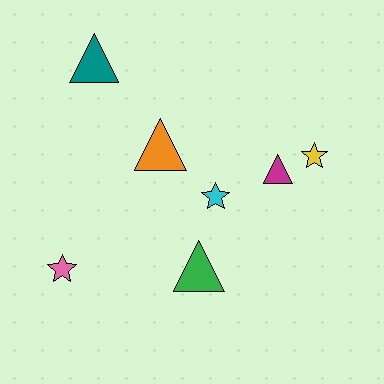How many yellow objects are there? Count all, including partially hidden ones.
There is 1 yellow object.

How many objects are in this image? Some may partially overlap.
There are 7 objects.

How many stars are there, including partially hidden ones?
There are 3 stars.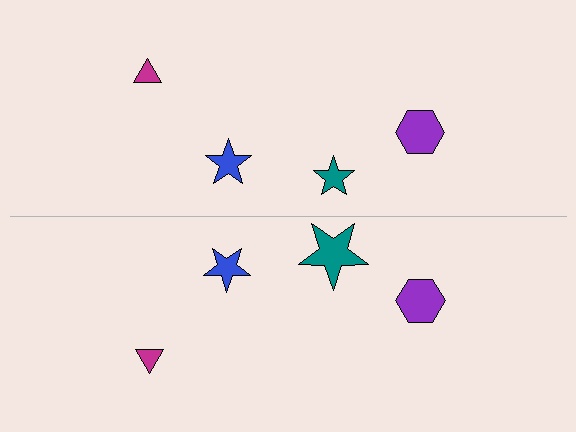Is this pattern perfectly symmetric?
No, the pattern is not perfectly symmetric. The teal star on the bottom side has a different size than its mirror counterpart.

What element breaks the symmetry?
The teal star on the bottom side has a different size than its mirror counterpart.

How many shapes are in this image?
There are 8 shapes in this image.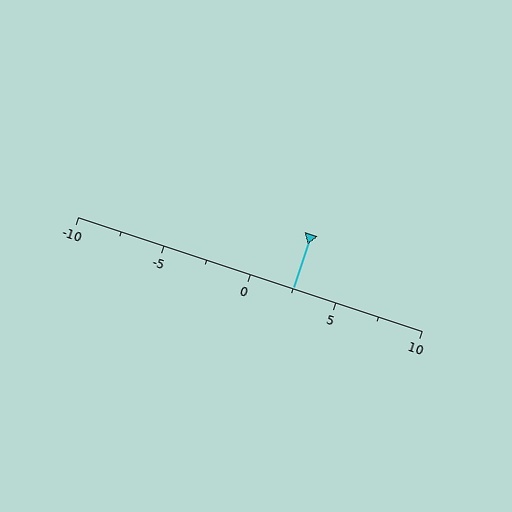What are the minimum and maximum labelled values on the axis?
The axis runs from -10 to 10.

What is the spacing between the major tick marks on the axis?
The major ticks are spaced 5 apart.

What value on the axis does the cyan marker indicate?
The marker indicates approximately 2.5.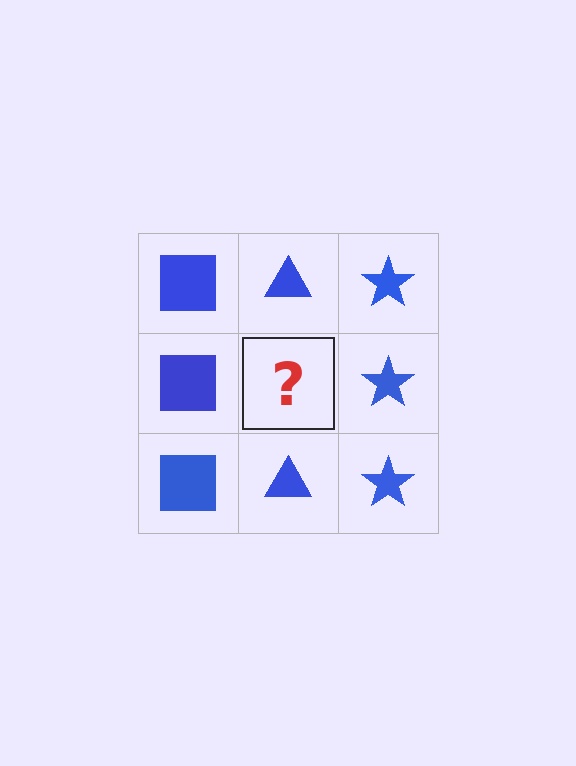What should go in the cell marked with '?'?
The missing cell should contain a blue triangle.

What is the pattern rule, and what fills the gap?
The rule is that each column has a consistent shape. The gap should be filled with a blue triangle.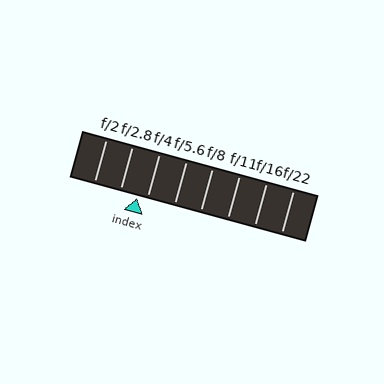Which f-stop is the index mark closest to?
The index mark is closest to f/4.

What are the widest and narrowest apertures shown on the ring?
The widest aperture shown is f/2 and the narrowest is f/22.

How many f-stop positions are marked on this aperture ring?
There are 8 f-stop positions marked.